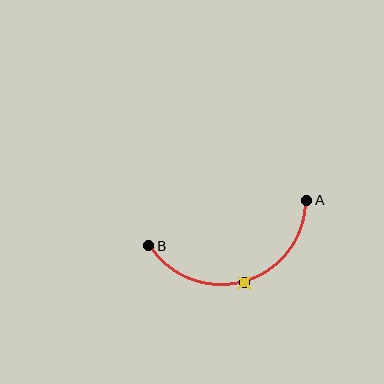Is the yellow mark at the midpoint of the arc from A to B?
Yes. The yellow mark lies on the arc at equal arc-length from both A and B — it is the arc midpoint.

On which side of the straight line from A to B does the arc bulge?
The arc bulges below the straight line connecting A and B.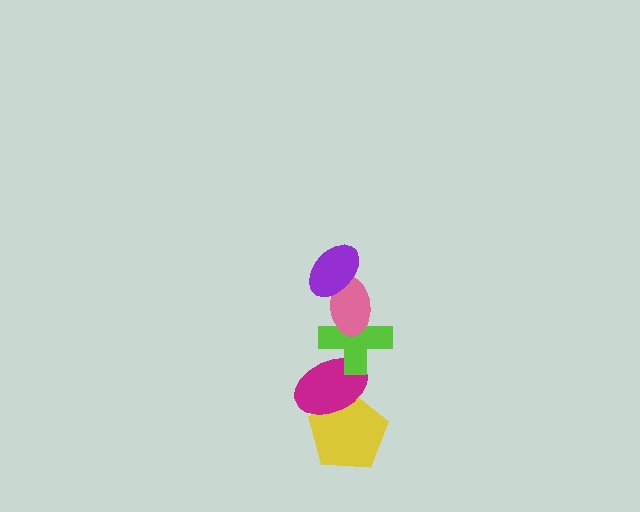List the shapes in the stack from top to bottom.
From top to bottom: the purple ellipse, the pink ellipse, the lime cross, the magenta ellipse, the yellow pentagon.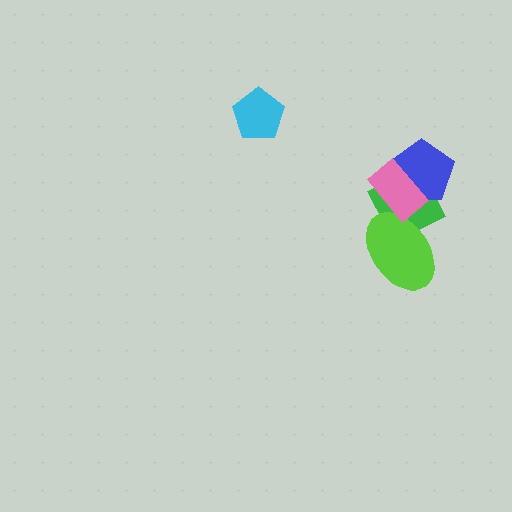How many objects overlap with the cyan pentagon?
0 objects overlap with the cyan pentagon.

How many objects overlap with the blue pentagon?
2 objects overlap with the blue pentagon.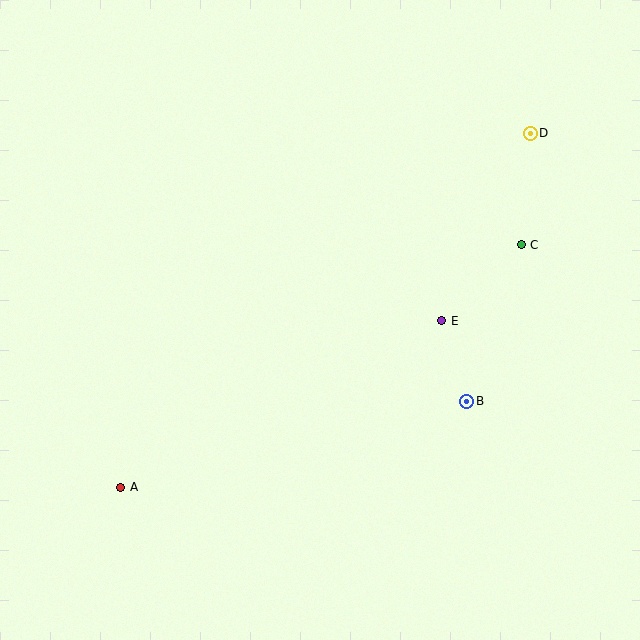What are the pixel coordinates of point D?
Point D is at (530, 133).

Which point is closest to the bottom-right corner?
Point B is closest to the bottom-right corner.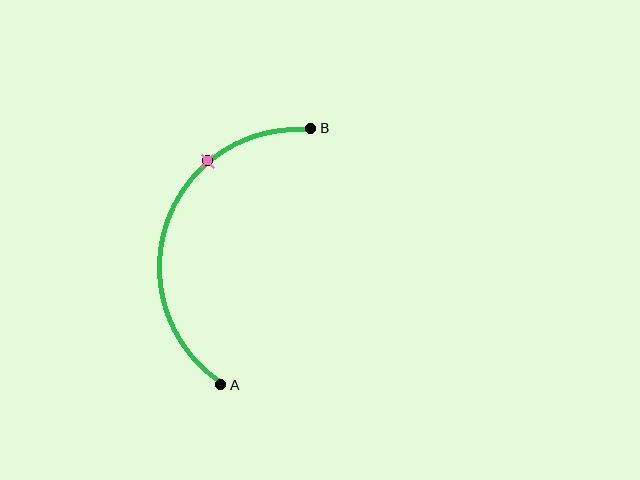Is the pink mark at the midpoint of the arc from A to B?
No. The pink mark lies on the arc but is closer to endpoint B. The arc midpoint would be at the point on the curve equidistant along the arc from both A and B.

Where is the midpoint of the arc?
The arc midpoint is the point on the curve farthest from the straight line joining A and B. It sits to the left of that line.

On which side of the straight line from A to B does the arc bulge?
The arc bulges to the left of the straight line connecting A and B.